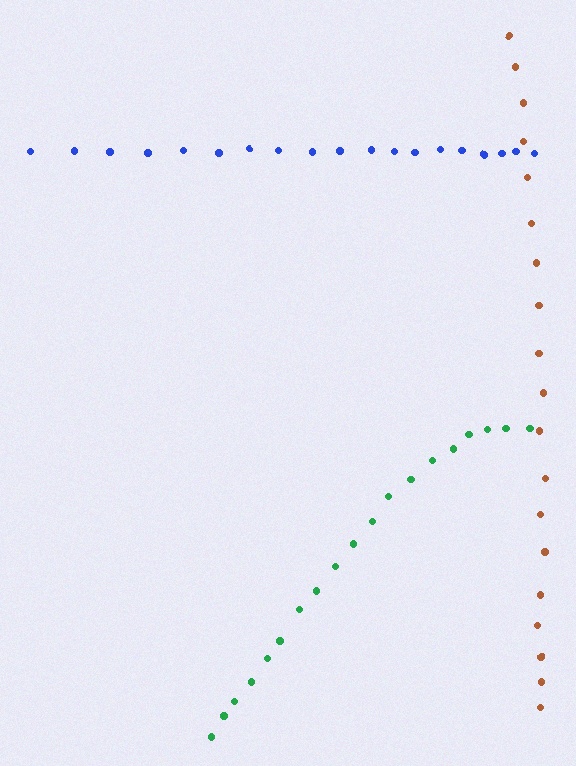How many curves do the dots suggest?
There are 3 distinct paths.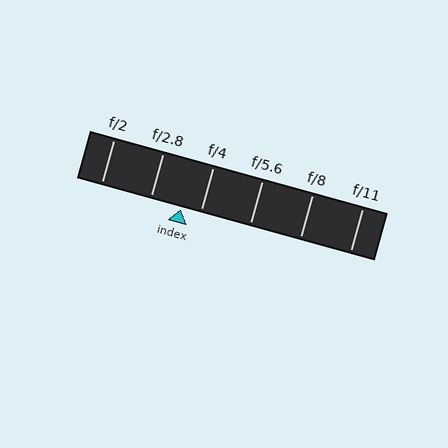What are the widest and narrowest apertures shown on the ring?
The widest aperture shown is f/2 and the narrowest is f/11.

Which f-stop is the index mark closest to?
The index mark is closest to f/4.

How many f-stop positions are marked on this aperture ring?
There are 6 f-stop positions marked.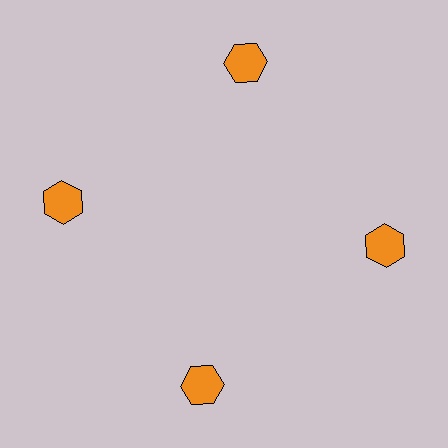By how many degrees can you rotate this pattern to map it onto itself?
The pattern maps onto itself every 90 degrees of rotation.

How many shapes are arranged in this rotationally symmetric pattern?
There are 4 shapes, arranged in 4 groups of 1.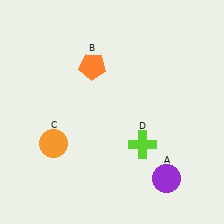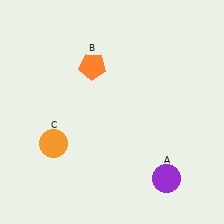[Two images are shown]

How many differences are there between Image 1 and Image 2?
There is 1 difference between the two images.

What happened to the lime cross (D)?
The lime cross (D) was removed in Image 2. It was in the bottom-right area of Image 1.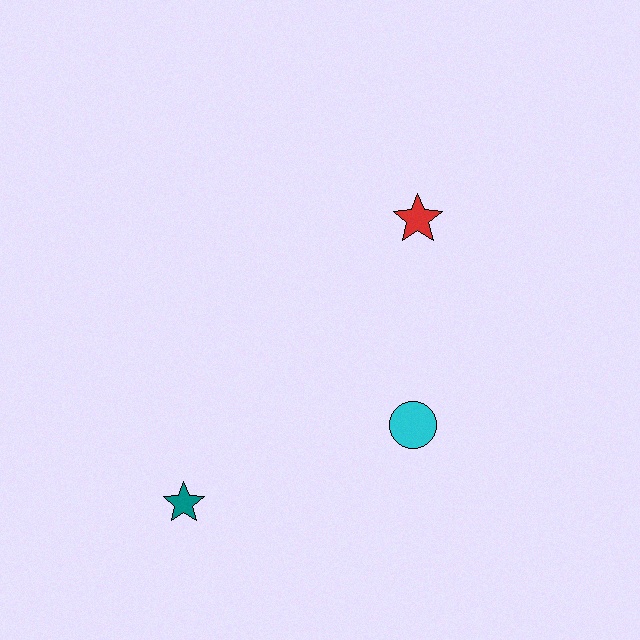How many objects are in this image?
There are 3 objects.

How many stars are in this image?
There are 2 stars.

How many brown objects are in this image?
There are no brown objects.